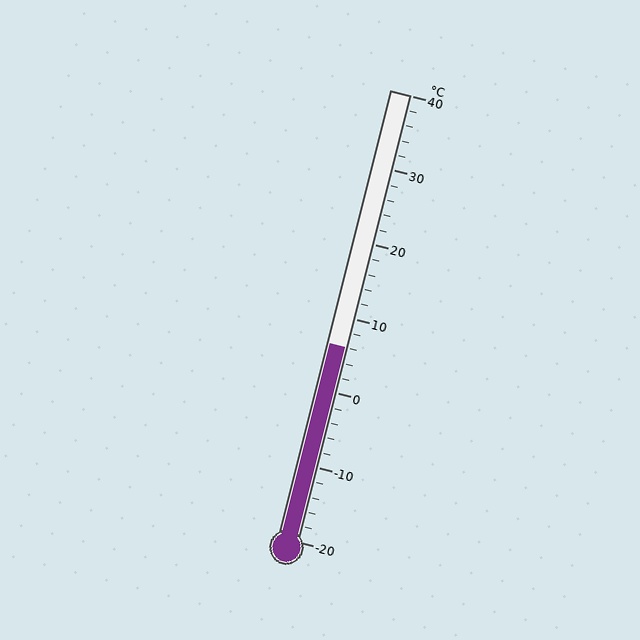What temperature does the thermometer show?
The thermometer shows approximately 6°C.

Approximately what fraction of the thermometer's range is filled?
The thermometer is filled to approximately 45% of its range.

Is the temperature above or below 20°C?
The temperature is below 20°C.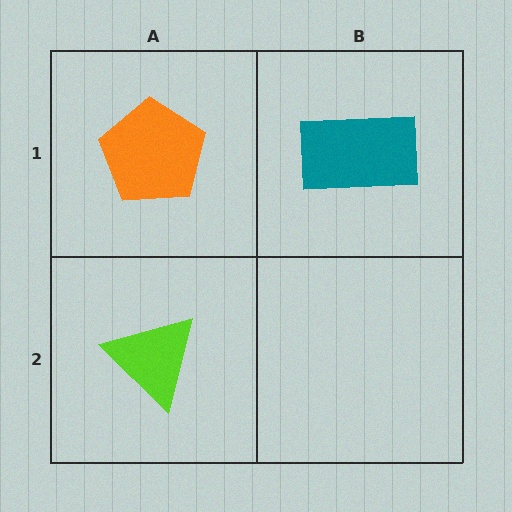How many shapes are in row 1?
2 shapes.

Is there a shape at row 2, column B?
No, that cell is empty.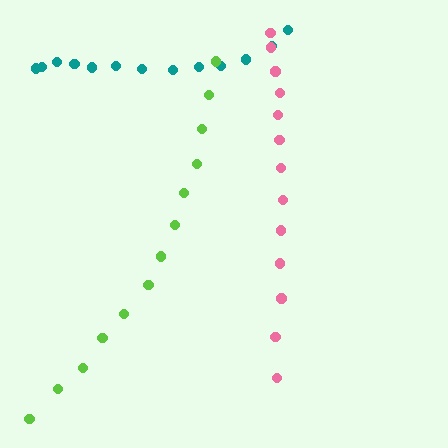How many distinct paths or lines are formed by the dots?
There are 3 distinct paths.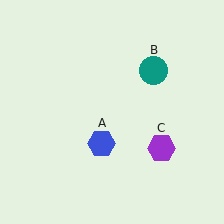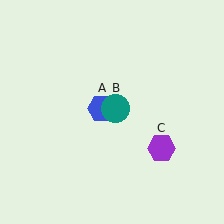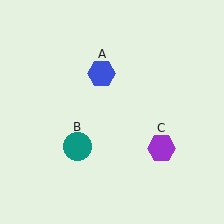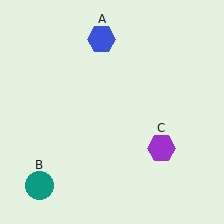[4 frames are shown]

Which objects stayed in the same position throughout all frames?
Purple hexagon (object C) remained stationary.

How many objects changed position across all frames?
2 objects changed position: blue hexagon (object A), teal circle (object B).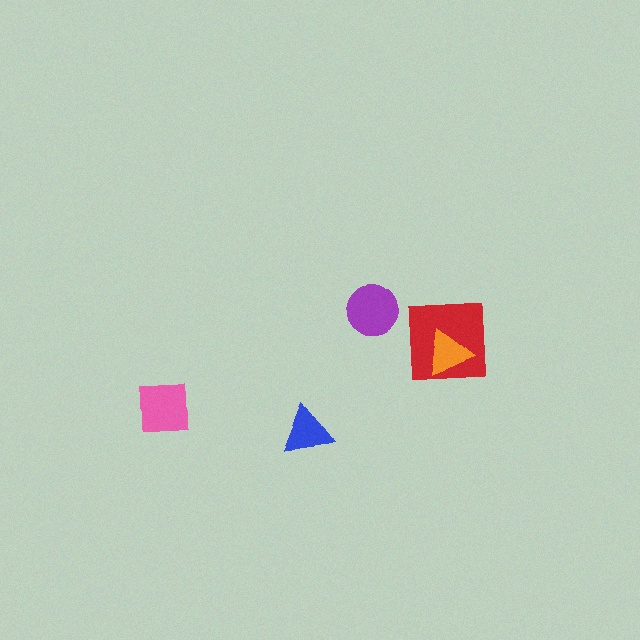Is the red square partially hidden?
Yes, it is partially covered by another shape.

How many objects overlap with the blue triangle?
0 objects overlap with the blue triangle.